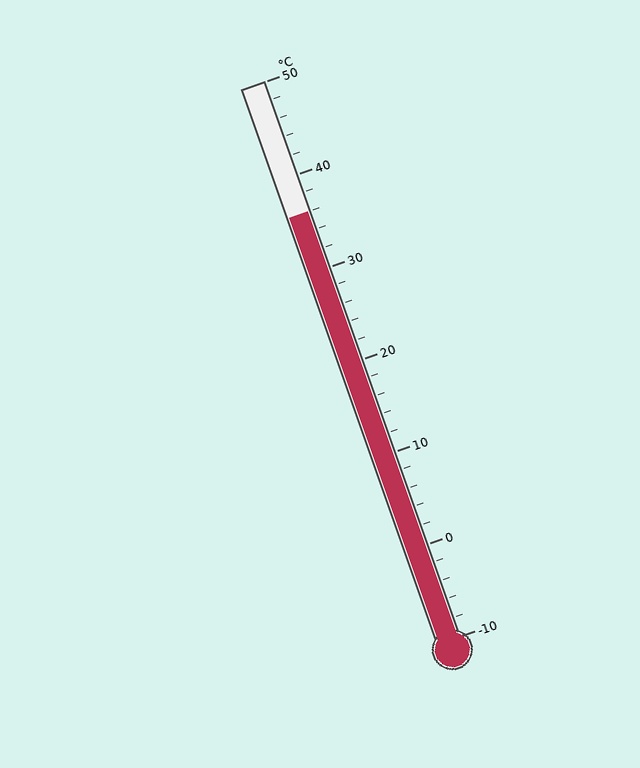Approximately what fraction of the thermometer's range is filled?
The thermometer is filled to approximately 75% of its range.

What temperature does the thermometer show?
The thermometer shows approximately 36°C.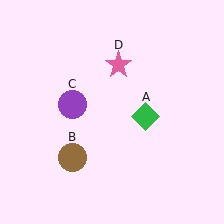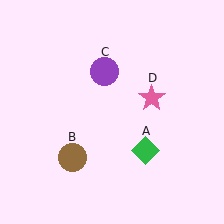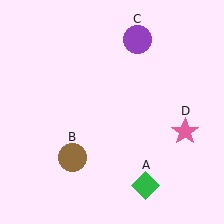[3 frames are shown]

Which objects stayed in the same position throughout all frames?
Brown circle (object B) remained stationary.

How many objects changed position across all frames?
3 objects changed position: green diamond (object A), purple circle (object C), pink star (object D).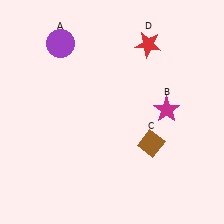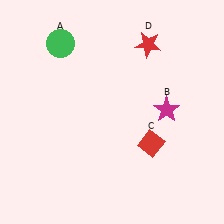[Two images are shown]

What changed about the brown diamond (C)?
In Image 1, C is brown. In Image 2, it changed to red.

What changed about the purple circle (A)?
In Image 1, A is purple. In Image 2, it changed to green.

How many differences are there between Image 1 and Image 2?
There are 2 differences between the two images.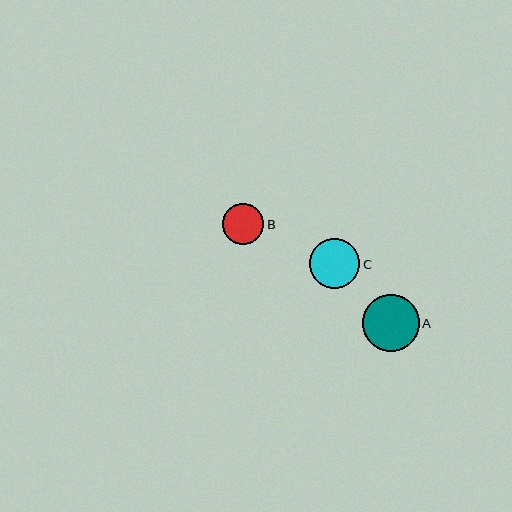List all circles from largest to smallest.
From largest to smallest: A, C, B.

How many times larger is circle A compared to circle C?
Circle A is approximately 1.1 times the size of circle C.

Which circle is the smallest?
Circle B is the smallest with a size of approximately 41 pixels.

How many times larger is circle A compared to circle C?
Circle A is approximately 1.1 times the size of circle C.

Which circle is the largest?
Circle A is the largest with a size of approximately 57 pixels.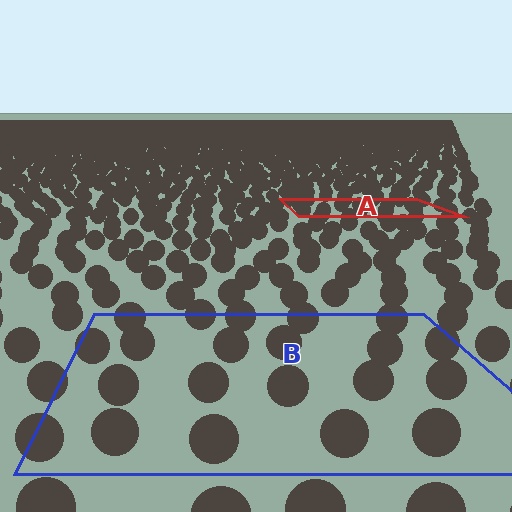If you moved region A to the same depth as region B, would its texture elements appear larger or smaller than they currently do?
They would appear larger. At a closer depth, the same texture elements are projected at a bigger on-screen size.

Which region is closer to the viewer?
Region B is closer. The texture elements there are larger and more spread out.